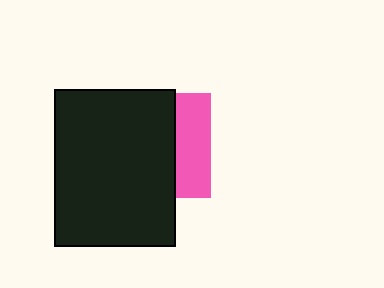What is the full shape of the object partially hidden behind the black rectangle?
The partially hidden object is a pink square.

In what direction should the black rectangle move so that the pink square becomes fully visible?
The black rectangle should move left. That is the shortest direction to clear the overlap and leave the pink square fully visible.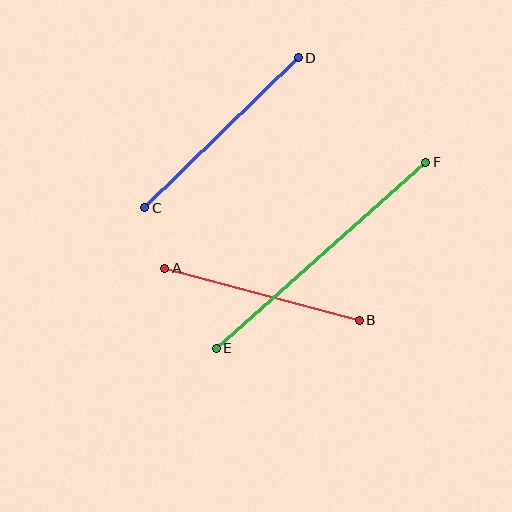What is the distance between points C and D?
The distance is approximately 215 pixels.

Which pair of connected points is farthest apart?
Points E and F are farthest apart.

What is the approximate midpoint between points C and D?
The midpoint is at approximately (222, 133) pixels.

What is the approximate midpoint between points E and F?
The midpoint is at approximately (321, 255) pixels.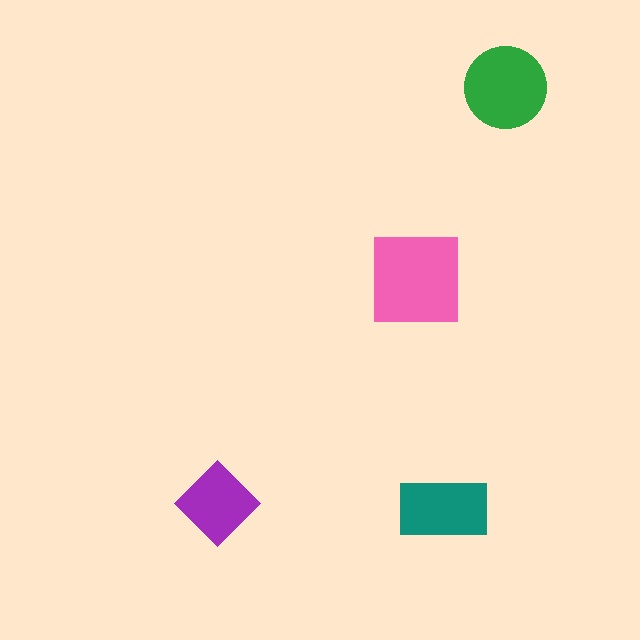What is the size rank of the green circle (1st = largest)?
2nd.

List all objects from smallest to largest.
The purple diamond, the teal rectangle, the green circle, the pink square.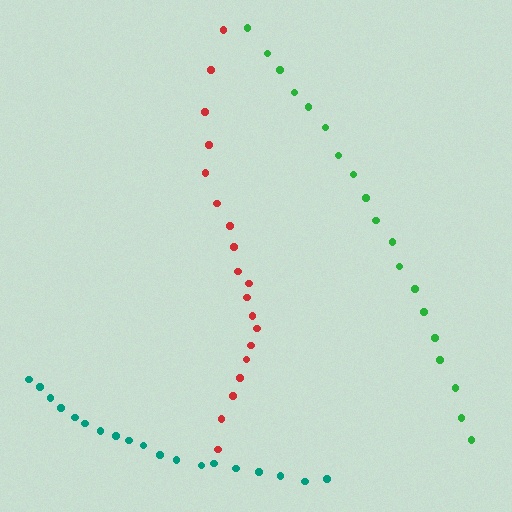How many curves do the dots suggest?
There are 3 distinct paths.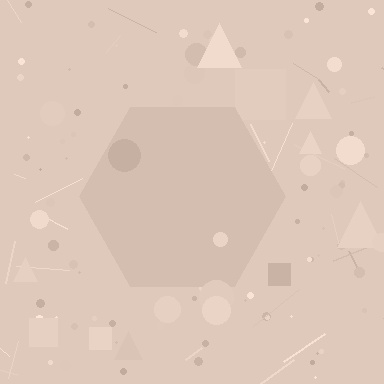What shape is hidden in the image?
A hexagon is hidden in the image.